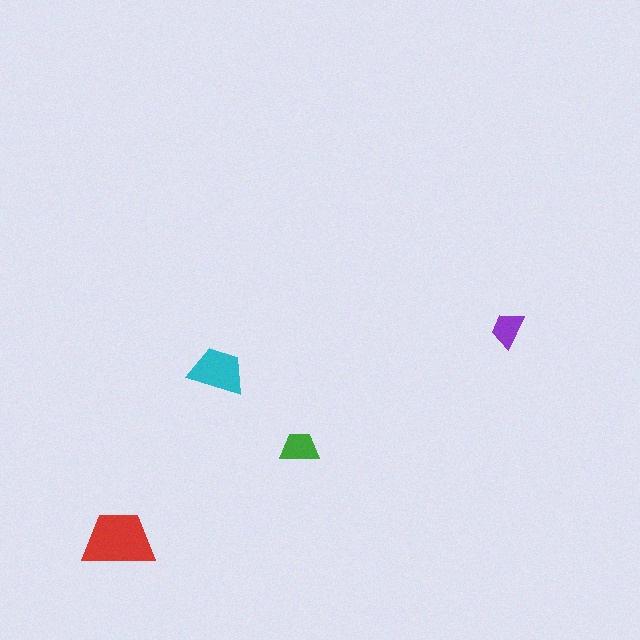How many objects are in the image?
There are 4 objects in the image.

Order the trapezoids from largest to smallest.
the red one, the cyan one, the green one, the purple one.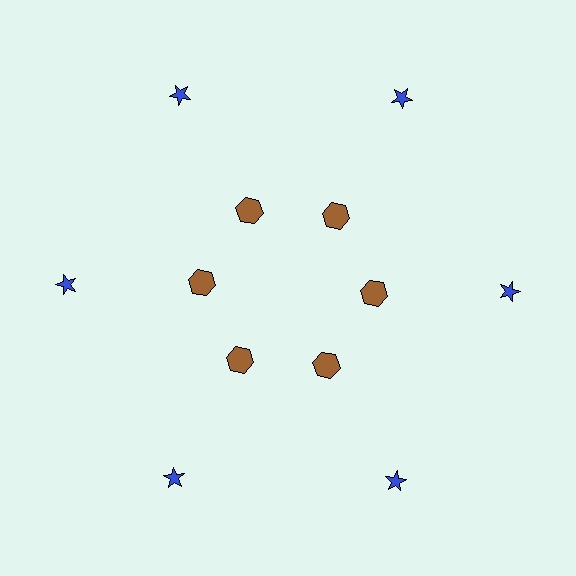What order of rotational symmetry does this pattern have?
This pattern has 6-fold rotational symmetry.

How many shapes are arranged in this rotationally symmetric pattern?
There are 12 shapes, arranged in 6 groups of 2.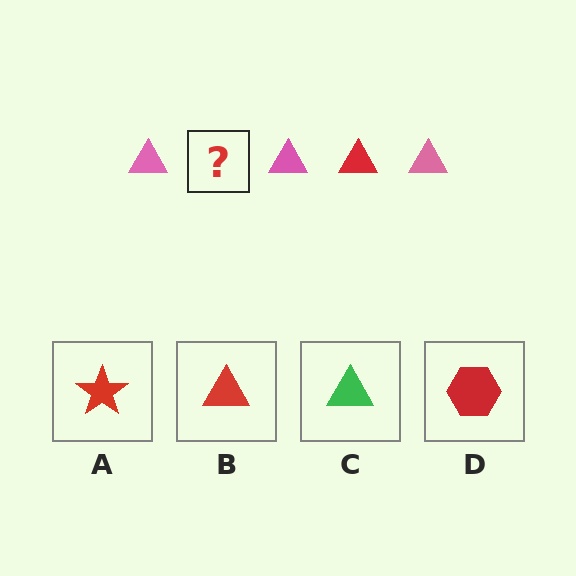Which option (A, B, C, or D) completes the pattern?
B.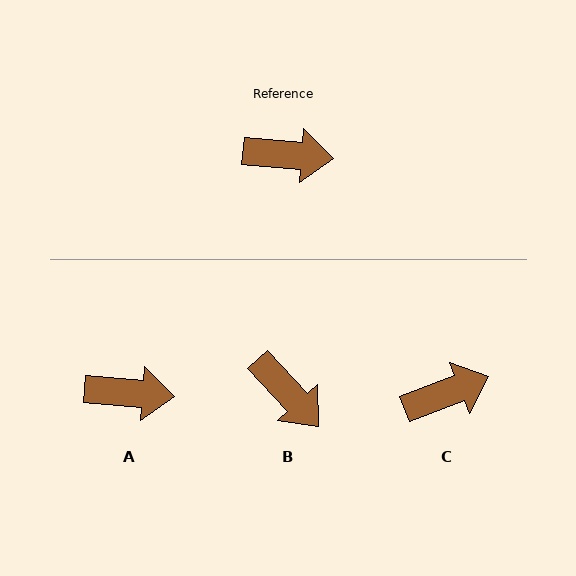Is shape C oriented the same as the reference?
No, it is off by about 26 degrees.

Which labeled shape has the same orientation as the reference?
A.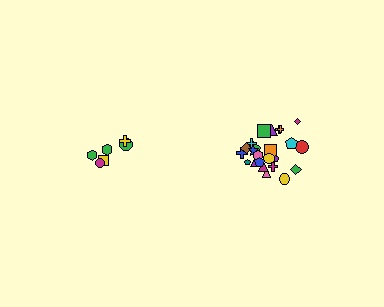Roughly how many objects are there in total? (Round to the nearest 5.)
Roughly 30 objects in total.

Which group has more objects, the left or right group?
The right group.